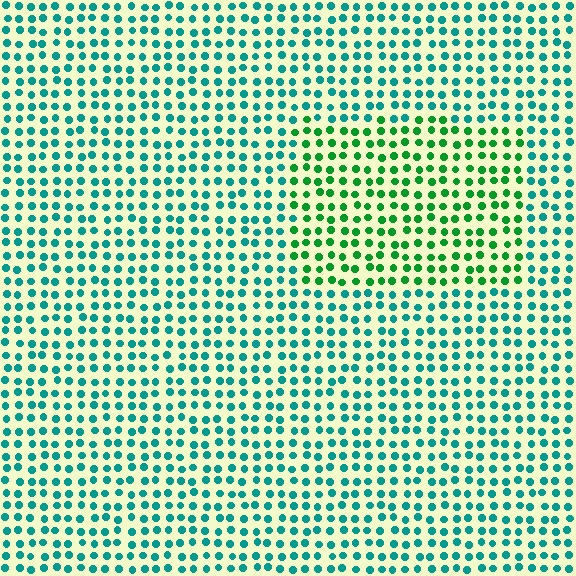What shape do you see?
I see a rectangle.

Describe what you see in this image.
The image is filled with small teal elements in a uniform arrangement. A rectangle-shaped region is visible where the elements are tinted to a slightly different hue, forming a subtle color boundary.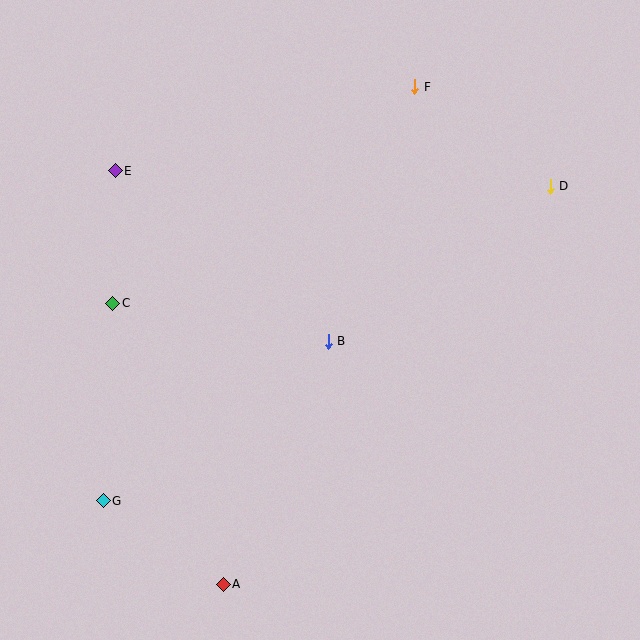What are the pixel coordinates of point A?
Point A is at (223, 584).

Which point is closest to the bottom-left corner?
Point G is closest to the bottom-left corner.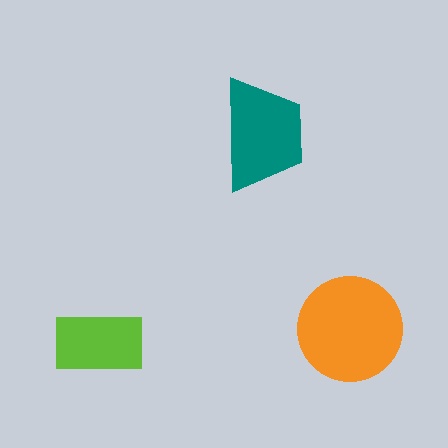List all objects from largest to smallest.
The orange circle, the teal trapezoid, the lime rectangle.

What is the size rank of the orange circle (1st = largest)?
1st.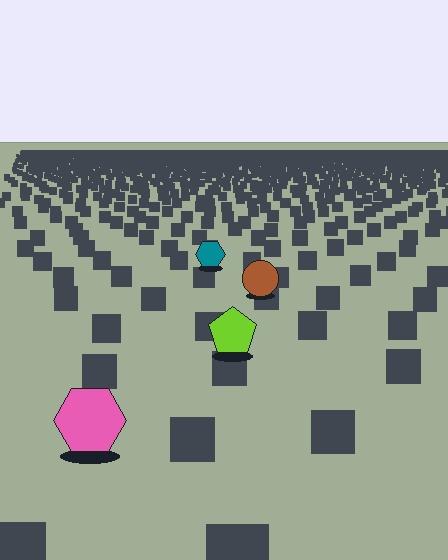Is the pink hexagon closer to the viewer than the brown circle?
Yes. The pink hexagon is closer — you can tell from the texture gradient: the ground texture is coarser near it.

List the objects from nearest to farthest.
From nearest to farthest: the pink hexagon, the lime pentagon, the brown circle, the teal hexagon.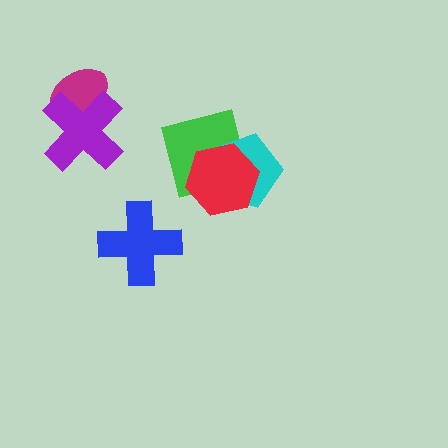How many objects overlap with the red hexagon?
2 objects overlap with the red hexagon.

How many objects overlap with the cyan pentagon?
2 objects overlap with the cyan pentagon.